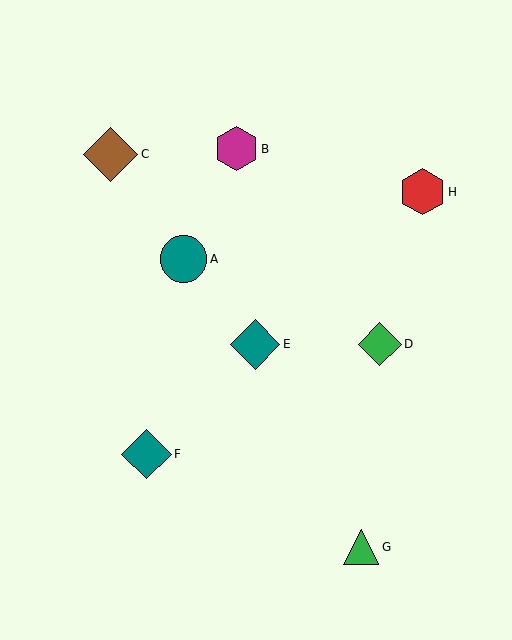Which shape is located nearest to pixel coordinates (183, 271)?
The teal circle (labeled A) at (184, 259) is nearest to that location.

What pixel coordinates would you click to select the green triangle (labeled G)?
Click at (361, 547) to select the green triangle G.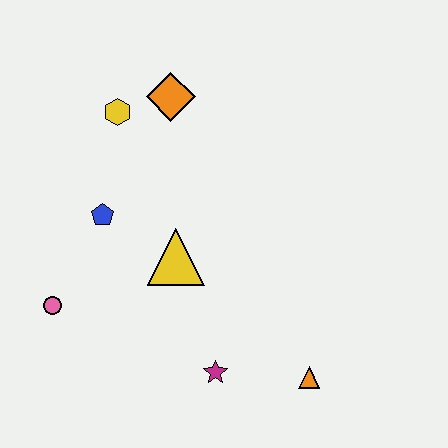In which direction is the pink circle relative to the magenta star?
The pink circle is to the left of the magenta star.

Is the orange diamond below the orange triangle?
No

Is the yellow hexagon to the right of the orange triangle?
No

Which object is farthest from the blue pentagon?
The orange triangle is farthest from the blue pentagon.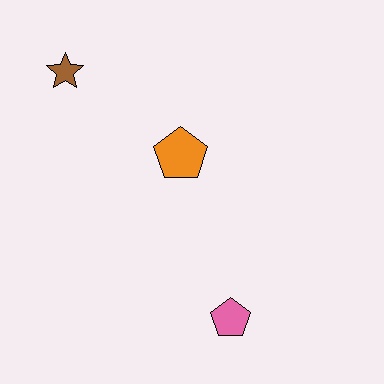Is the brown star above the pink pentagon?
Yes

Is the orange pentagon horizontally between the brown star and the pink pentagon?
Yes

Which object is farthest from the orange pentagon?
The pink pentagon is farthest from the orange pentagon.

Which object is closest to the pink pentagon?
The orange pentagon is closest to the pink pentagon.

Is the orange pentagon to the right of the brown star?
Yes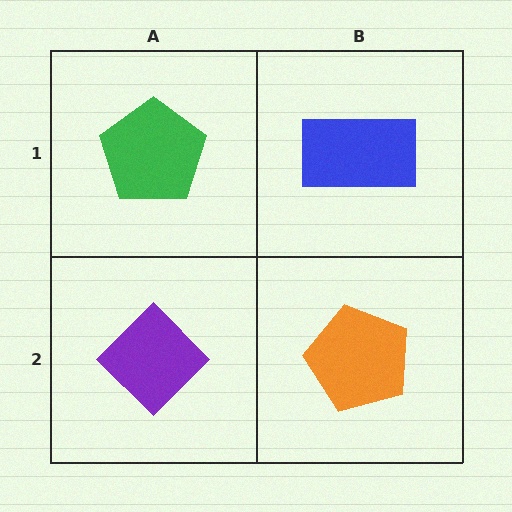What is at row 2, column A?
A purple diamond.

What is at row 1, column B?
A blue rectangle.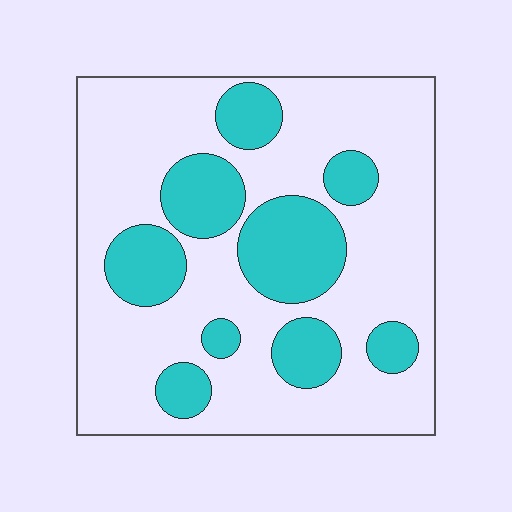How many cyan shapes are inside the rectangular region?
9.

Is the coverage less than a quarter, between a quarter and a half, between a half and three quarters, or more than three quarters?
Between a quarter and a half.